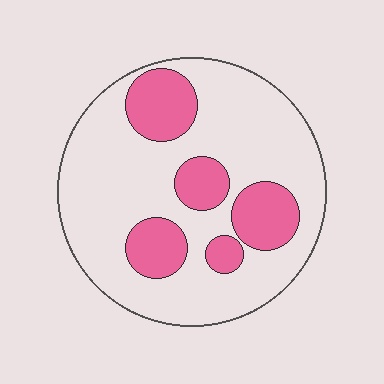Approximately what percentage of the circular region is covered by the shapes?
Approximately 25%.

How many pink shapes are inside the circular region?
5.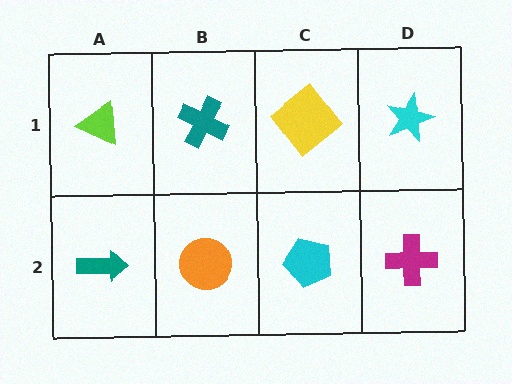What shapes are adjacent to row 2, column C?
A yellow diamond (row 1, column C), an orange circle (row 2, column B), a magenta cross (row 2, column D).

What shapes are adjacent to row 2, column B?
A teal cross (row 1, column B), a teal arrow (row 2, column A), a cyan pentagon (row 2, column C).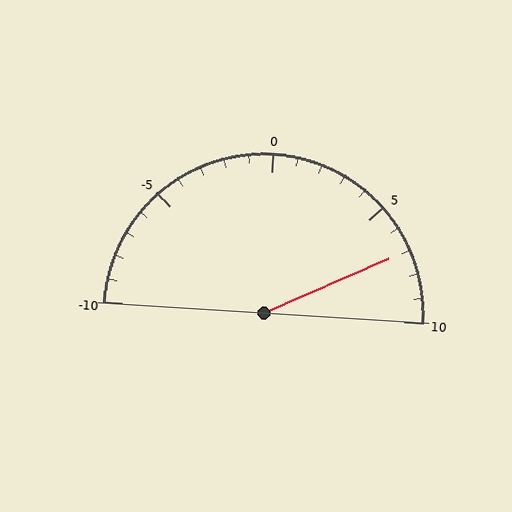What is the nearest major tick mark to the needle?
The nearest major tick mark is 5.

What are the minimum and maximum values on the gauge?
The gauge ranges from -10 to 10.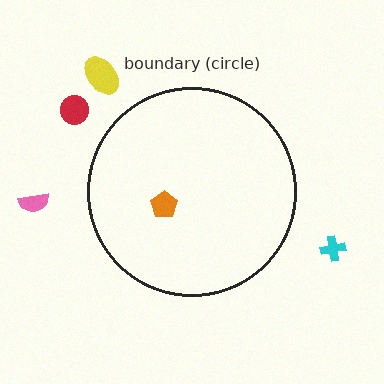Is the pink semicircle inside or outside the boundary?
Outside.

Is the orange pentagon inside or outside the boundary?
Inside.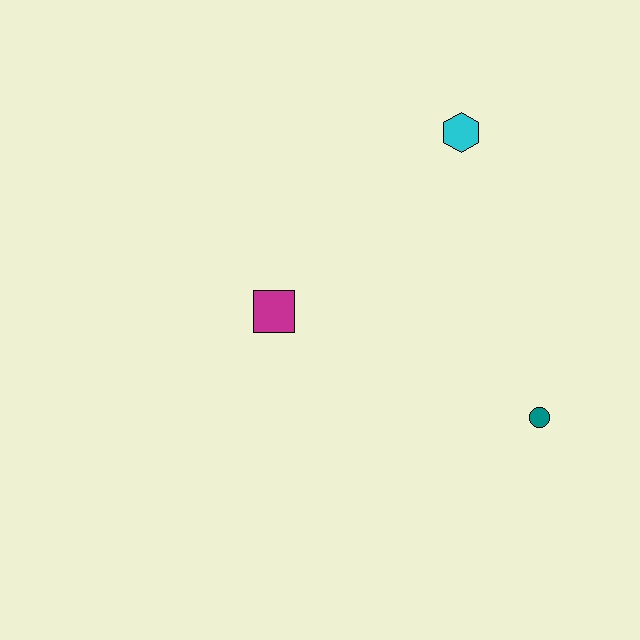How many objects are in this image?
There are 3 objects.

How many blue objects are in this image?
There are no blue objects.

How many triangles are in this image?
There are no triangles.